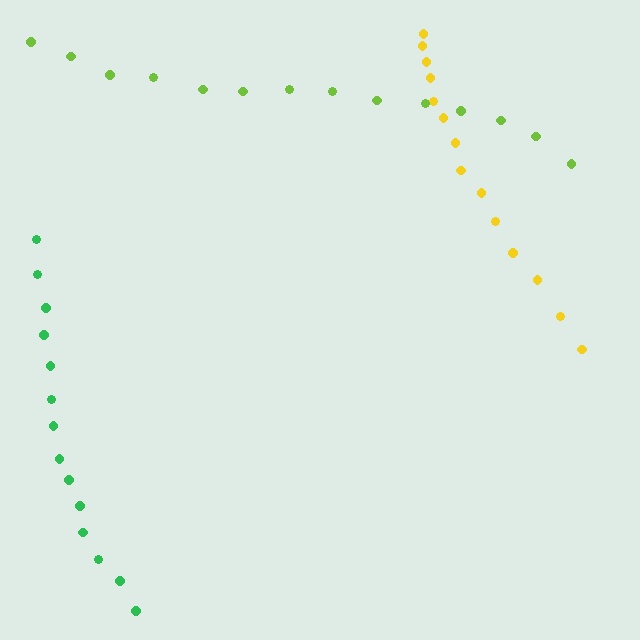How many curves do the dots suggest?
There are 3 distinct paths.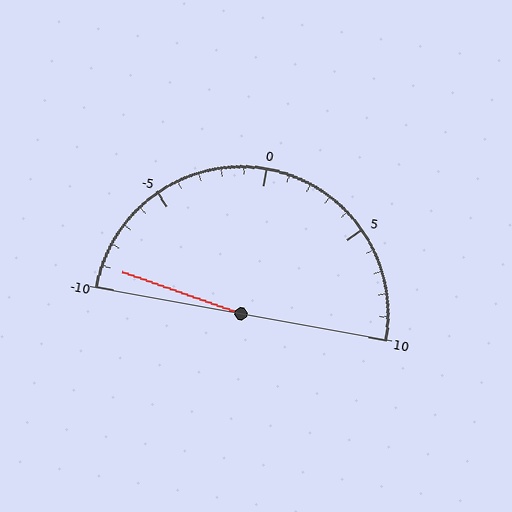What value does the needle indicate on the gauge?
The needle indicates approximately -9.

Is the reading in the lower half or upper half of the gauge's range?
The reading is in the lower half of the range (-10 to 10).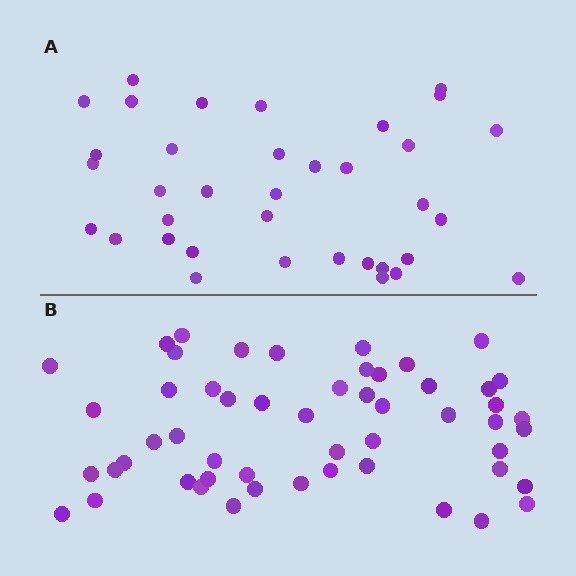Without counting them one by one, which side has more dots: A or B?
Region B (the bottom region) has more dots.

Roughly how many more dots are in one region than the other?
Region B has approximately 15 more dots than region A.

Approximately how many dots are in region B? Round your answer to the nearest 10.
About 50 dots. (The exact count is 53, which rounds to 50.)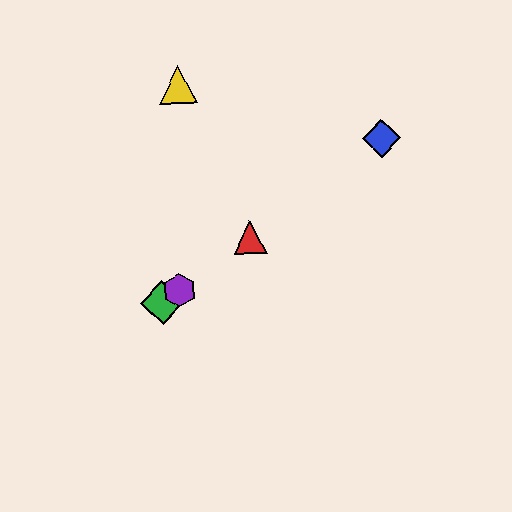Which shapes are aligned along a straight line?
The red triangle, the blue diamond, the green diamond, the purple hexagon are aligned along a straight line.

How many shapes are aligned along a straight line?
4 shapes (the red triangle, the blue diamond, the green diamond, the purple hexagon) are aligned along a straight line.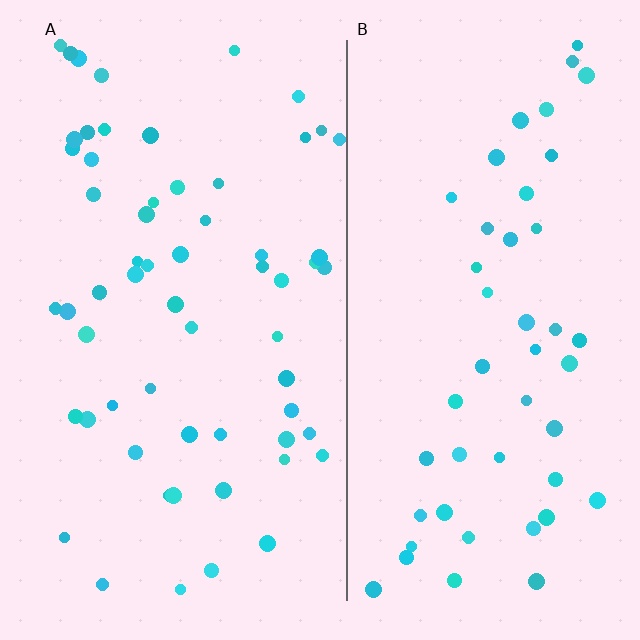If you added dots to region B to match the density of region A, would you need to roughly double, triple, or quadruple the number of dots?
Approximately double.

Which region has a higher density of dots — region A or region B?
A (the left).